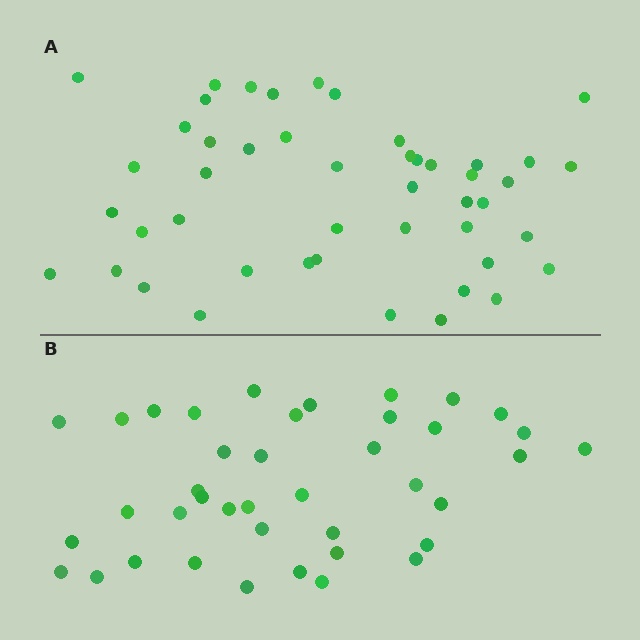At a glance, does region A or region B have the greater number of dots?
Region A (the top region) has more dots.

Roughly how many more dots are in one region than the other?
Region A has roughly 8 or so more dots than region B.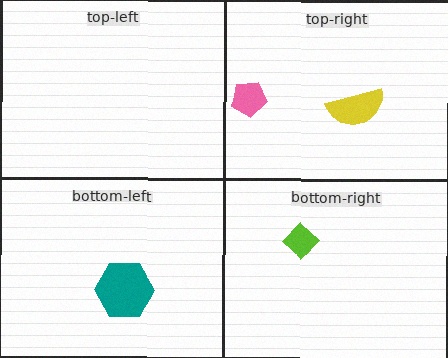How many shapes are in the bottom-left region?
1.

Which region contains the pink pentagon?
The top-right region.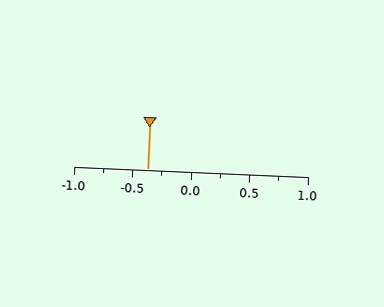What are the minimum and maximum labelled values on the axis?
The axis runs from -1.0 to 1.0.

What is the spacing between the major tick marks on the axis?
The major ticks are spaced 0.5 apart.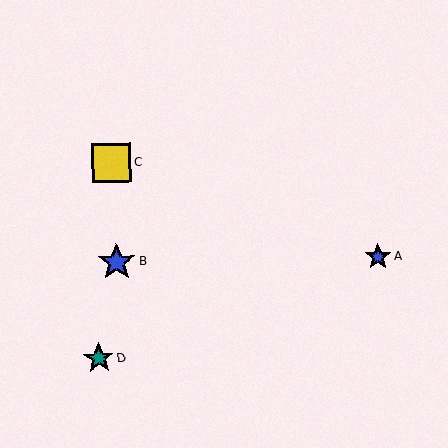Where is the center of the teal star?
The center of the teal star is at (99, 358).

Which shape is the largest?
The yellow square (labeled C) is the largest.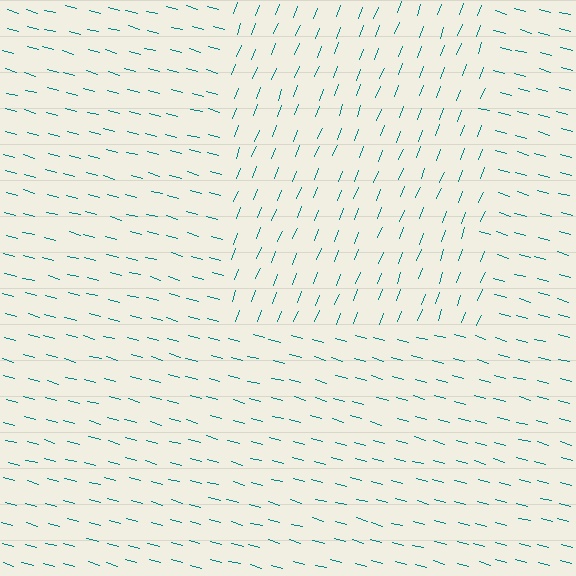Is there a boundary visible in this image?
Yes, there is a texture boundary formed by a change in line orientation.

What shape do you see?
I see a rectangle.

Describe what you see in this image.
The image is filled with small teal line segments. A rectangle region in the image has lines oriented differently from the surrounding lines, creating a visible texture boundary.